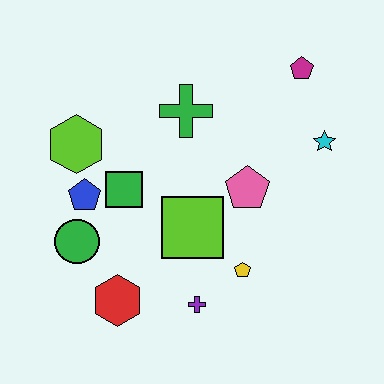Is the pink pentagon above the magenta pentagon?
No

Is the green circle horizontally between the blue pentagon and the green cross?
No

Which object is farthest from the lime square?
The magenta pentagon is farthest from the lime square.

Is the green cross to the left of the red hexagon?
No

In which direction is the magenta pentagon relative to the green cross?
The magenta pentagon is to the right of the green cross.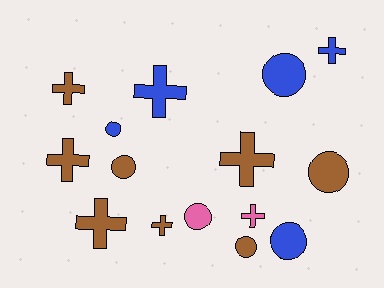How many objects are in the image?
There are 15 objects.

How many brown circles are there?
There are 3 brown circles.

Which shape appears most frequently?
Cross, with 8 objects.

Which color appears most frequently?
Brown, with 8 objects.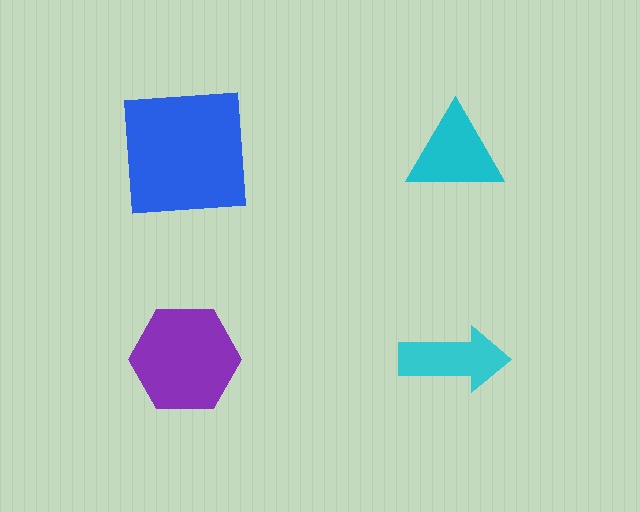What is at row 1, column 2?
A cyan triangle.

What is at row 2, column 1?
A purple hexagon.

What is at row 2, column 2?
A cyan arrow.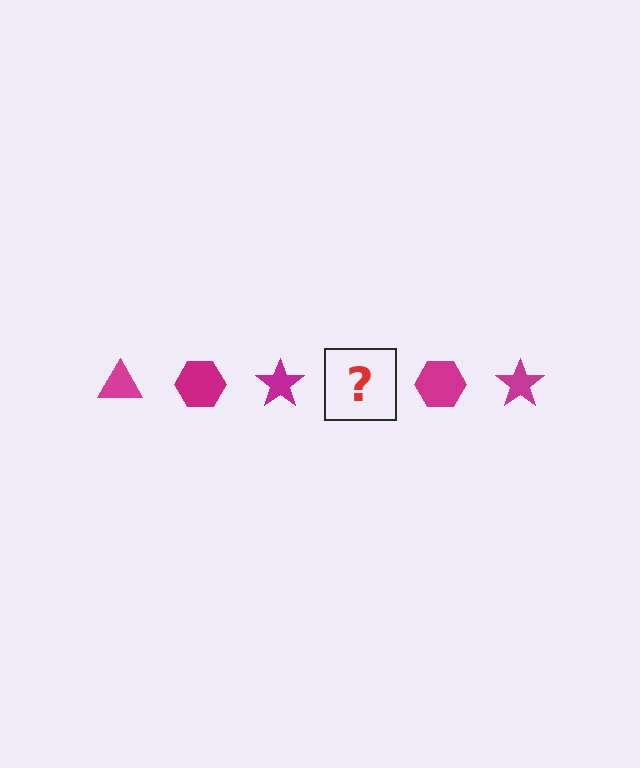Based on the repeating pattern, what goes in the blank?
The blank should be a magenta triangle.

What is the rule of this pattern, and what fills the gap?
The rule is that the pattern cycles through triangle, hexagon, star shapes in magenta. The gap should be filled with a magenta triangle.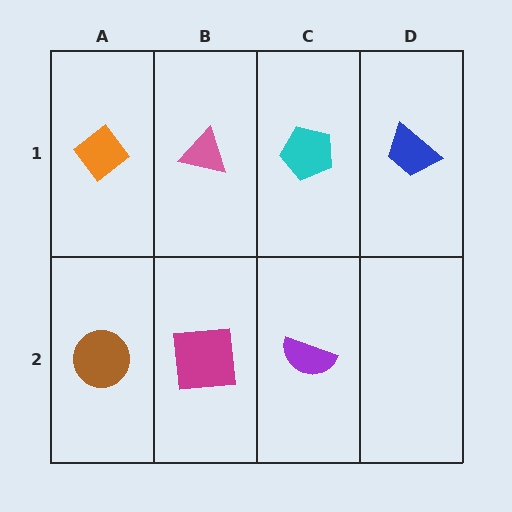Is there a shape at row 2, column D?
No, that cell is empty.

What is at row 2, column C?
A purple semicircle.